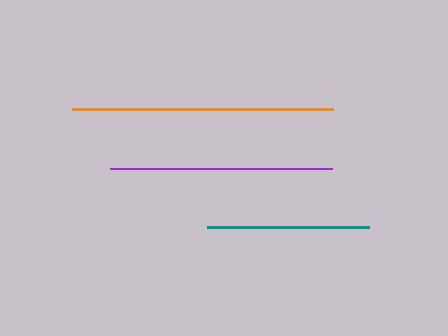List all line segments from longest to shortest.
From longest to shortest: orange, purple, teal.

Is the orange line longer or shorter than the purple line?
The orange line is longer than the purple line.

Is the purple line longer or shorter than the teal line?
The purple line is longer than the teal line.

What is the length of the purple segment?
The purple segment is approximately 222 pixels long.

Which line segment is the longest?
The orange line is the longest at approximately 261 pixels.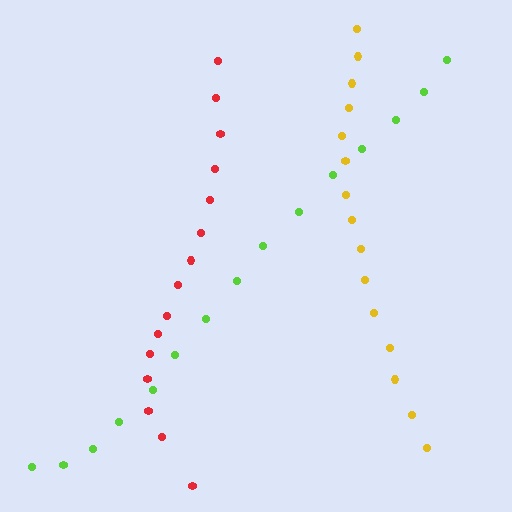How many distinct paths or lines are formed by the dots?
There are 3 distinct paths.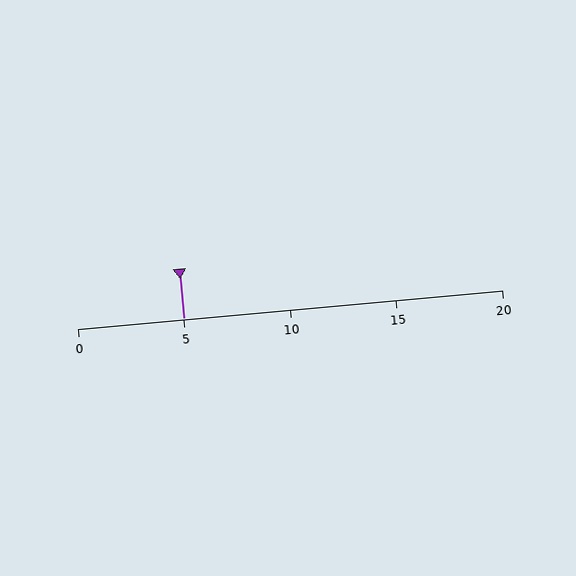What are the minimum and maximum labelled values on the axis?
The axis runs from 0 to 20.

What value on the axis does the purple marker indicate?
The marker indicates approximately 5.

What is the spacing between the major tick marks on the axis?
The major ticks are spaced 5 apart.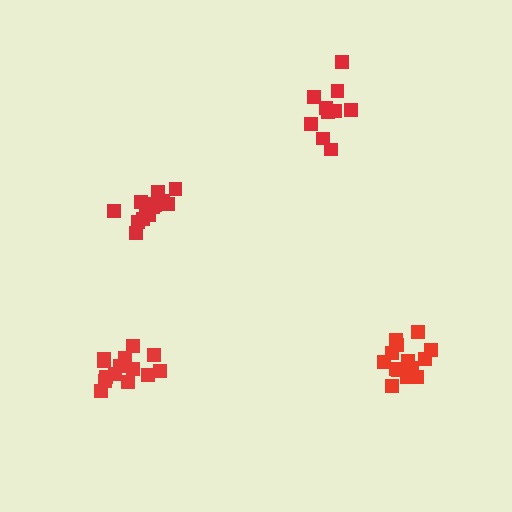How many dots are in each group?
Group 1: 16 dots, Group 2: 14 dots, Group 3: 15 dots, Group 4: 10 dots (55 total).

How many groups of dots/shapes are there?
There are 4 groups.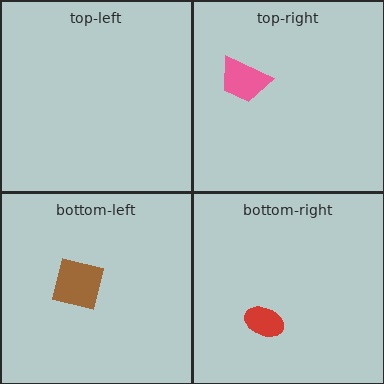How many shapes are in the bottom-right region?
1.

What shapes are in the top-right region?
The pink trapezoid.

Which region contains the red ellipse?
The bottom-right region.